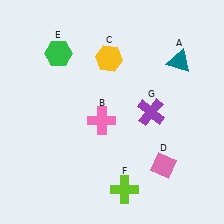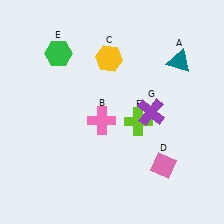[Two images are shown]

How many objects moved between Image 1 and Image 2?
1 object moved between the two images.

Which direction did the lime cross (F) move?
The lime cross (F) moved up.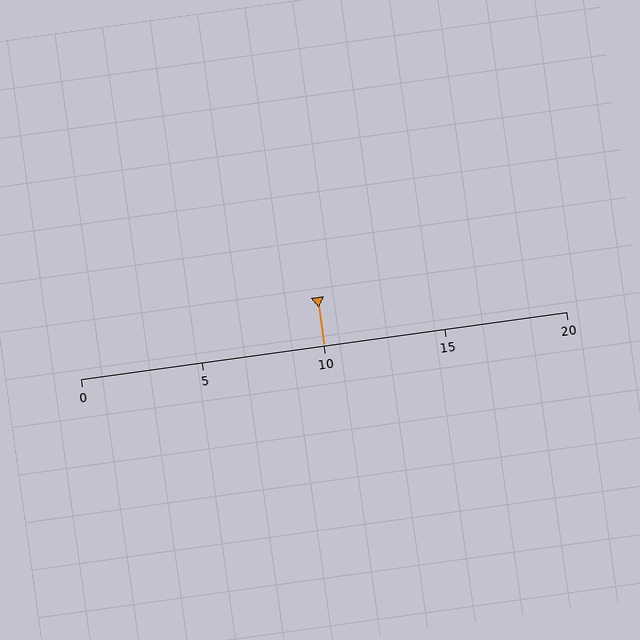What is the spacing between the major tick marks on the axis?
The major ticks are spaced 5 apart.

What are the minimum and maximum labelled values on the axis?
The axis runs from 0 to 20.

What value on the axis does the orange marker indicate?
The marker indicates approximately 10.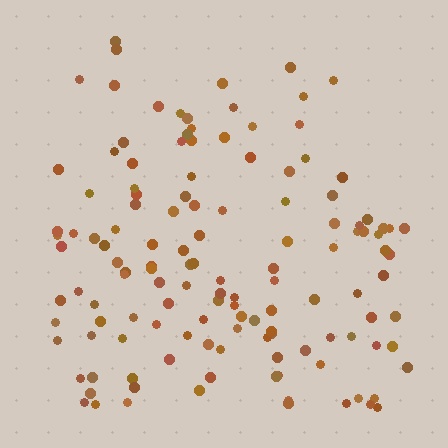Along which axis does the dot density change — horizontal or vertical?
Vertical.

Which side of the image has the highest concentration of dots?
The bottom.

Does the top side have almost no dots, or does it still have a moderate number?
Still a moderate number, just noticeably fewer than the bottom.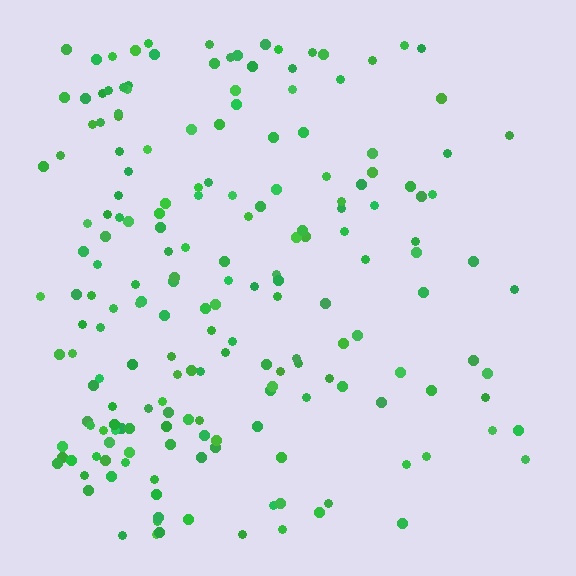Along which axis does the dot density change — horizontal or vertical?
Horizontal.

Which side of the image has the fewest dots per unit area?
The right.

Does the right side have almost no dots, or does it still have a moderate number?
Still a moderate number, just noticeably fewer than the left.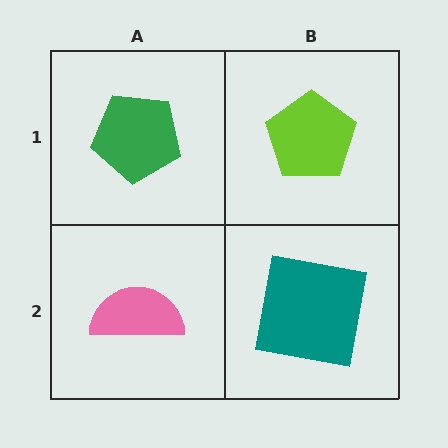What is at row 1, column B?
A lime pentagon.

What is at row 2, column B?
A teal square.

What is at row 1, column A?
A green pentagon.